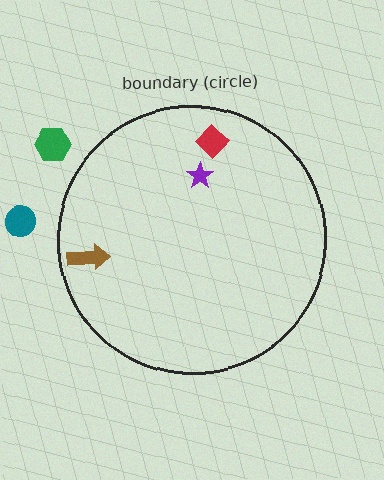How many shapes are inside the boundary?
3 inside, 2 outside.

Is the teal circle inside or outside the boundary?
Outside.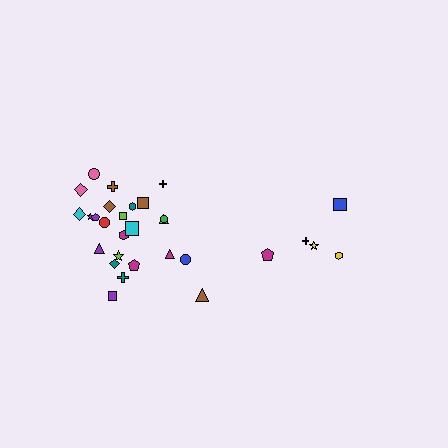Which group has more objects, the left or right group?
The left group.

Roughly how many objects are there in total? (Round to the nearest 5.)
Roughly 30 objects in total.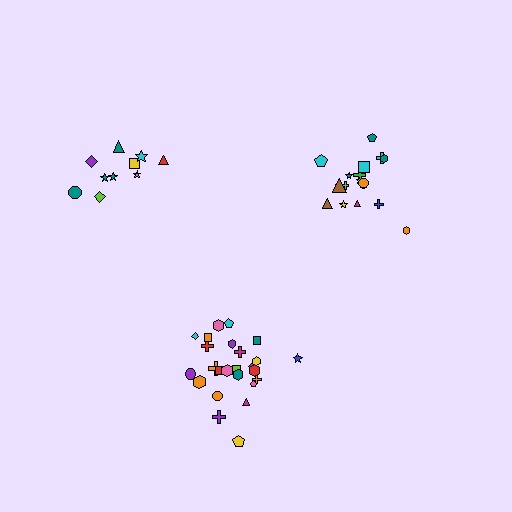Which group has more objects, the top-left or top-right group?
The top-right group.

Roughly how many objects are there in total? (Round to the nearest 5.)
Roughly 55 objects in total.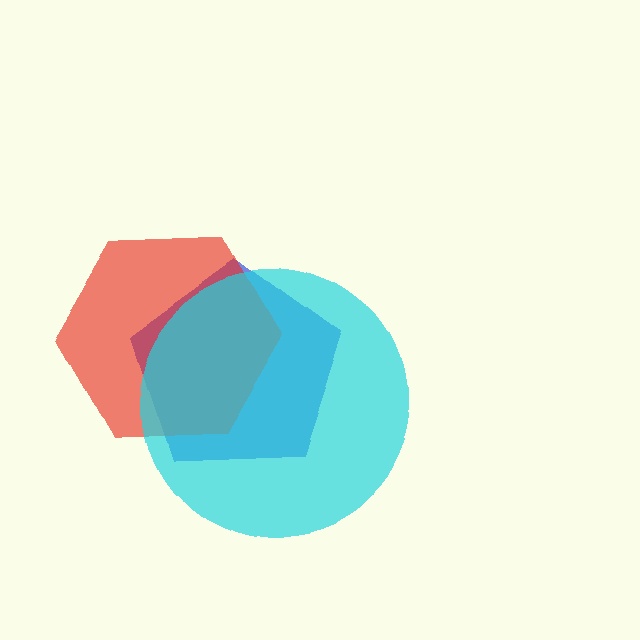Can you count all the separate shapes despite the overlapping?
Yes, there are 3 separate shapes.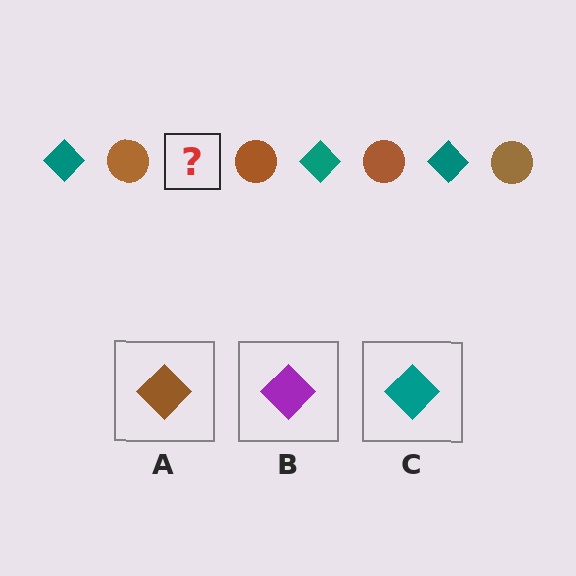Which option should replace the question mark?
Option C.